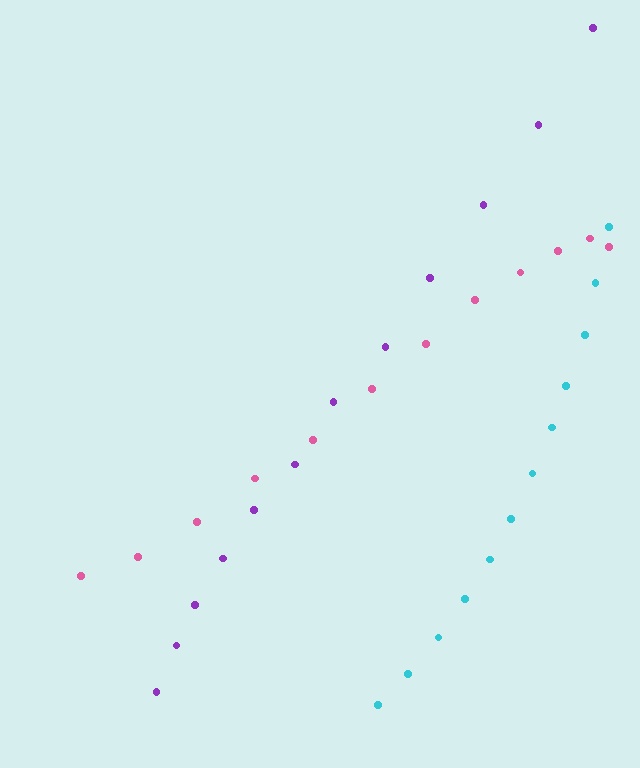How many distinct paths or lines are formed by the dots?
There are 3 distinct paths.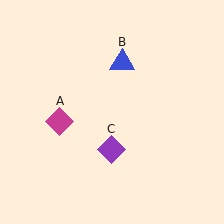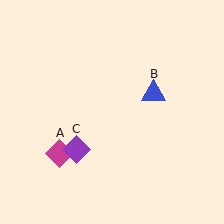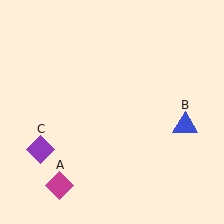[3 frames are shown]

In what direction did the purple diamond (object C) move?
The purple diamond (object C) moved left.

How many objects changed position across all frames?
3 objects changed position: magenta diamond (object A), blue triangle (object B), purple diamond (object C).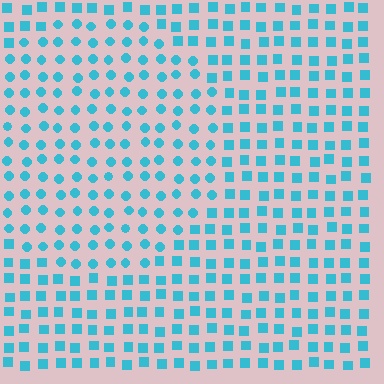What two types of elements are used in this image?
The image uses circles inside the circle region and squares outside it.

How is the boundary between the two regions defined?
The boundary is defined by a change in element shape: circles inside vs. squares outside. All elements share the same color and spacing.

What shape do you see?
I see a circle.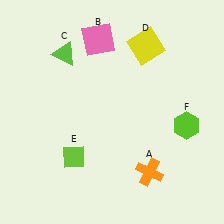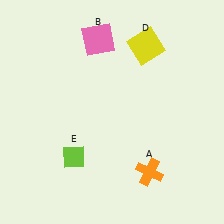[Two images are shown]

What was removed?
The lime hexagon (F), the lime triangle (C) were removed in Image 2.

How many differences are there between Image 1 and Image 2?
There are 2 differences between the two images.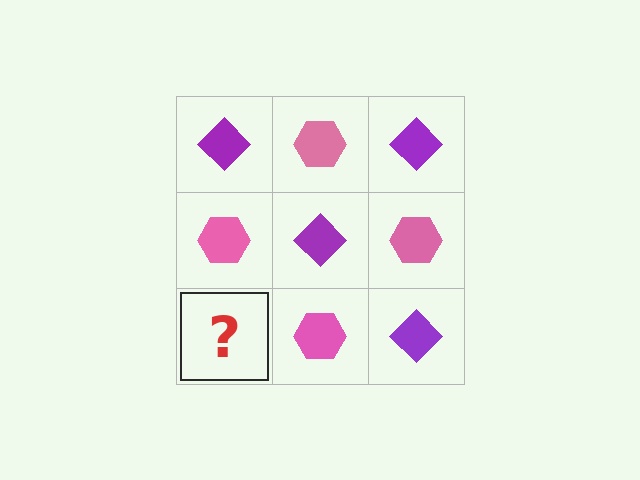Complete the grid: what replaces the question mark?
The question mark should be replaced with a purple diamond.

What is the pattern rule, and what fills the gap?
The rule is that it alternates purple diamond and pink hexagon in a checkerboard pattern. The gap should be filled with a purple diamond.